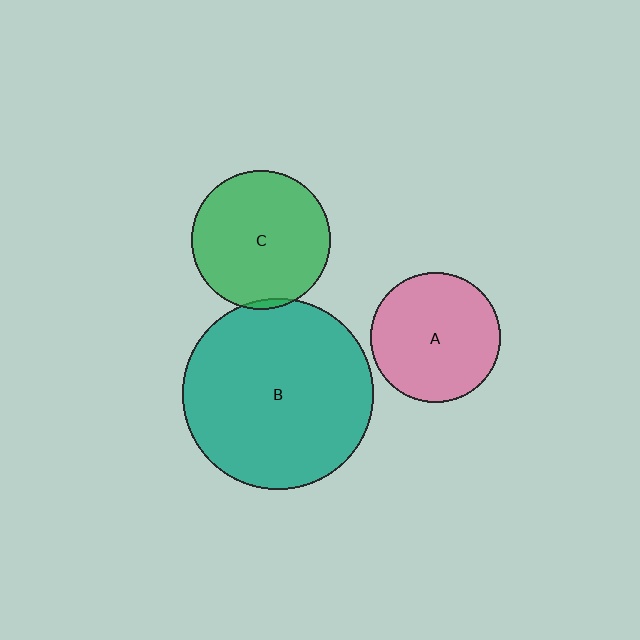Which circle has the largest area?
Circle B (teal).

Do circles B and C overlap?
Yes.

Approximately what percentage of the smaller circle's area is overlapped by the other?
Approximately 5%.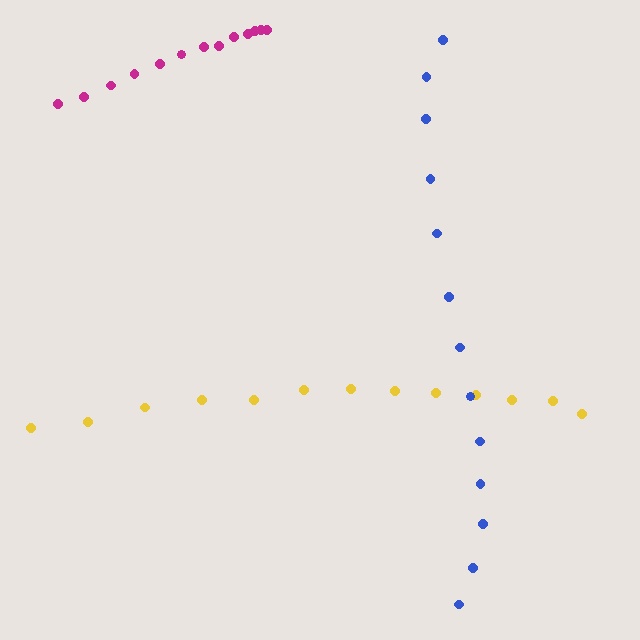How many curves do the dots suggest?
There are 3 distinct paths.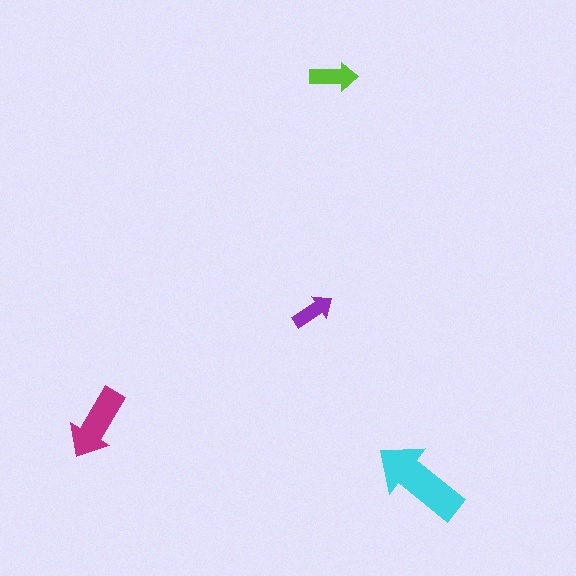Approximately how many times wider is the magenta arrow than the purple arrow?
About 1.5 times wider.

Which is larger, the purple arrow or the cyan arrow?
The cyan one.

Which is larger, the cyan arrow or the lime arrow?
The cyan one.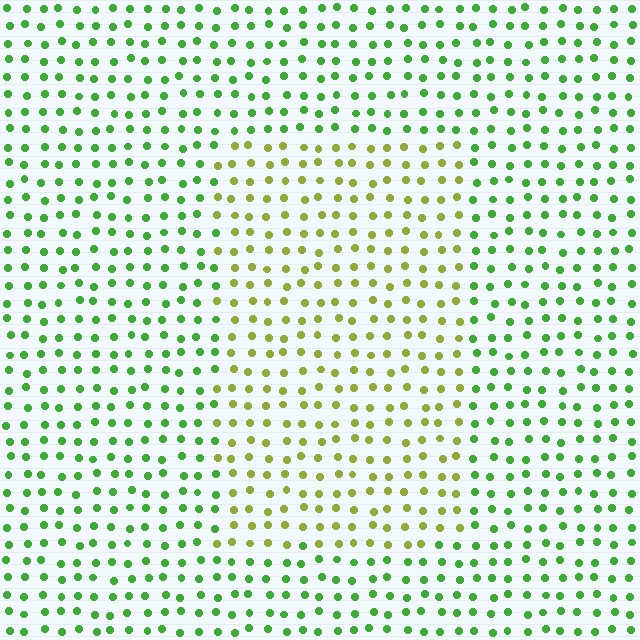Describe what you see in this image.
The image is filled with small green elements in a uniform arrangement. A rectangle-shaped region is visible where the elements are tinted to a slightly different hue, forming a subtle color boundary.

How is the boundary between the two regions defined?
The boundary is defined purely by a slight shift in hue (about 43 degrees). Spacing, size, and orientation are identical on both sides.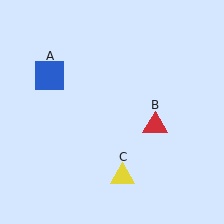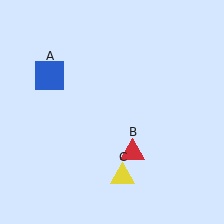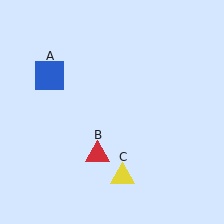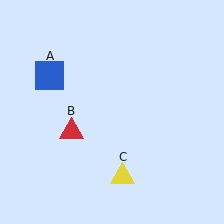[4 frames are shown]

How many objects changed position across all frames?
1 object changed position: red triangle (object B).